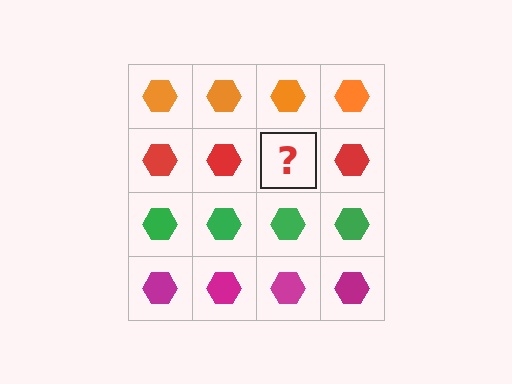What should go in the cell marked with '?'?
The missing cell should contain a red hexagon.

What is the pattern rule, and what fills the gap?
The rule is that each row has a consistent color. The gap should be filled with a red hexagon.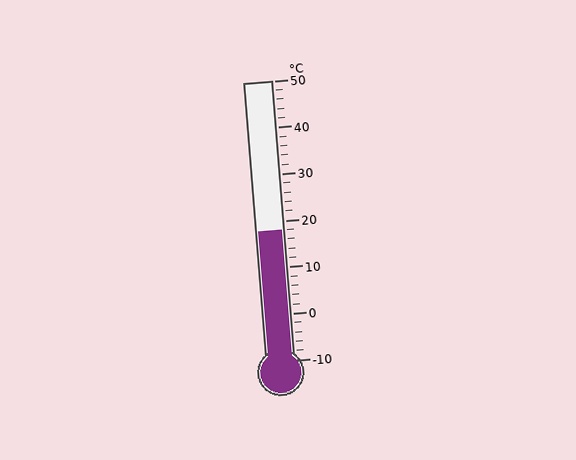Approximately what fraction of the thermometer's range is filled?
The thermometer is filled to approximately 45% of its range.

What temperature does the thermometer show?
The thermometer shows approximately 18°C.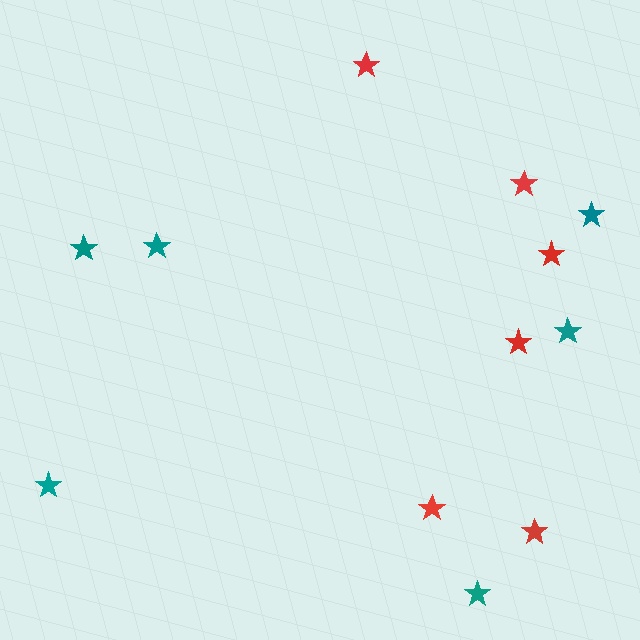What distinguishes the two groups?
There are 2 groups: one group of teal stars (6) and one group of red stars (6).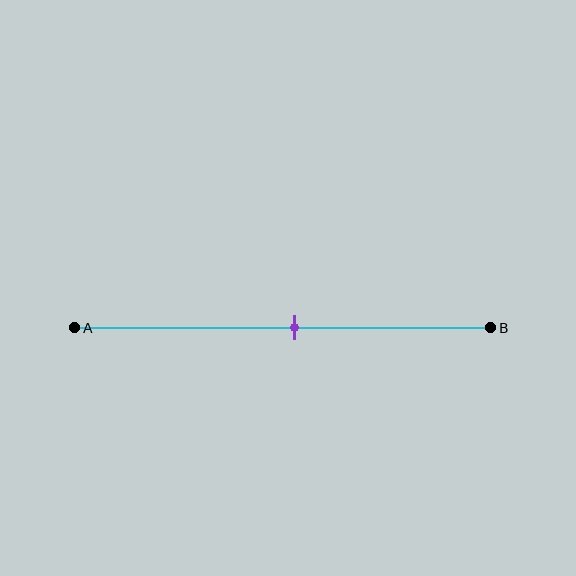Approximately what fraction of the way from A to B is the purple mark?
The purple mark is approximately 55% of the way from A to B.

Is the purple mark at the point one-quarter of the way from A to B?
No, the mark is at about 55% from A, not at the 25% one-quarter point.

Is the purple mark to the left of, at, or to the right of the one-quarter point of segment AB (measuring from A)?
The purple mark is to the right of the one-quarter point of segment AB.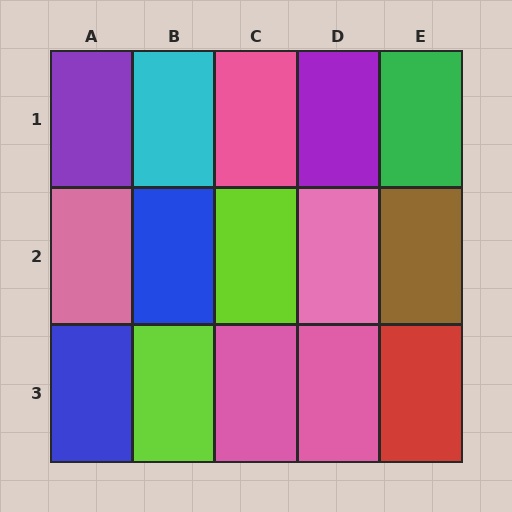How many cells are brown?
1 cell is brown.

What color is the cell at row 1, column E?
Green.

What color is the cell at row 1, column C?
Pink.